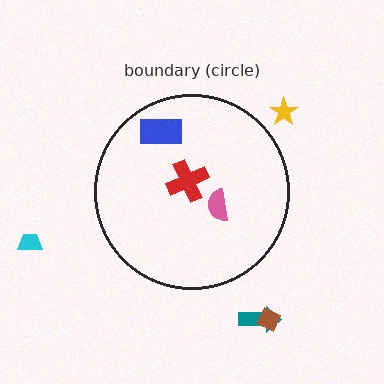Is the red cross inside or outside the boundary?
Inside.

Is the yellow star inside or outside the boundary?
Outside.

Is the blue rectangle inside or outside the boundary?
Inside.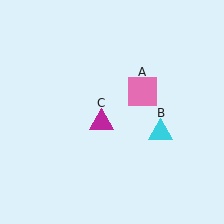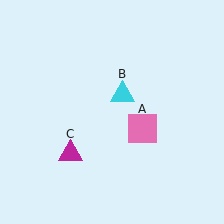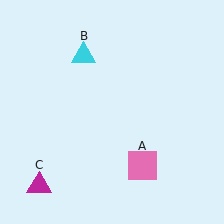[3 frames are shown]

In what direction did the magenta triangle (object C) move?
The magenta triangle (object C) moved down and to the left.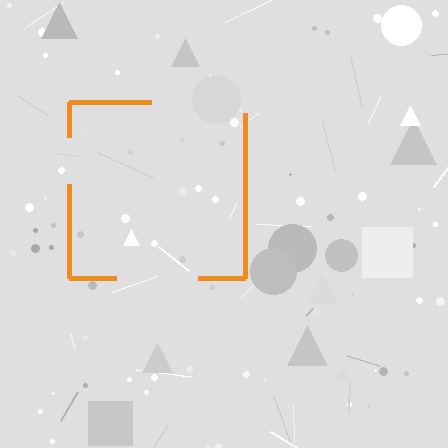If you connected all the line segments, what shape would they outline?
They would outline a square.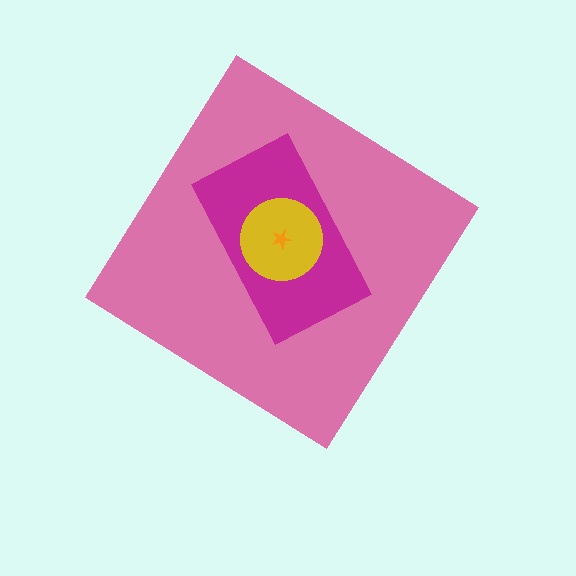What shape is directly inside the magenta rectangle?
The yellow circle.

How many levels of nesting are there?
4.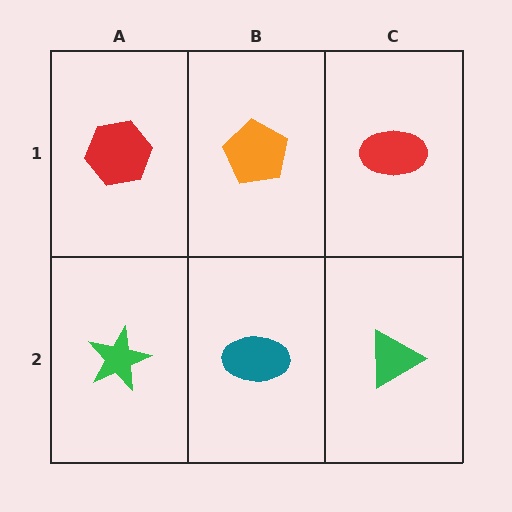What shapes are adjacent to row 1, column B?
A teal ellipse (row 2, column B), a red hexagon (row 1, column A), a red ellipse (row 1, column C).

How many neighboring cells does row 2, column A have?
2.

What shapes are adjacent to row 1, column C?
A green triangle (row 2, column C), an orange pentagon (row 1, column B).